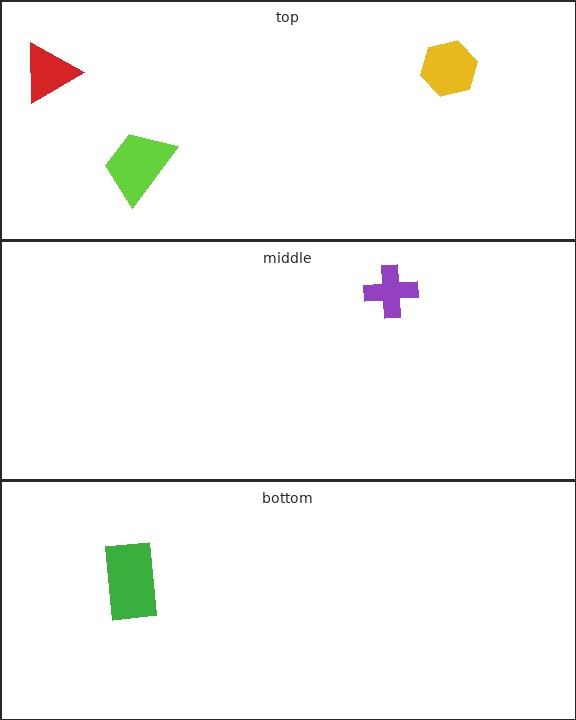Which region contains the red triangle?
The top region.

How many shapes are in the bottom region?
1.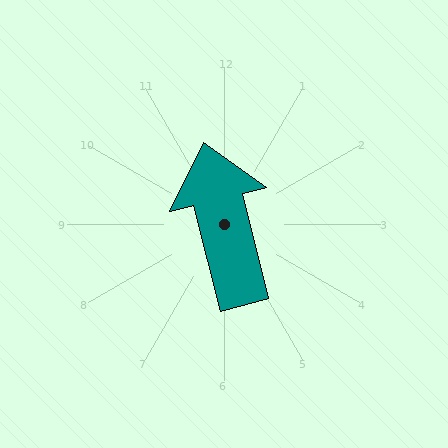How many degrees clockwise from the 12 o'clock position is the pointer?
Approximately 346 degrees.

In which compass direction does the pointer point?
North.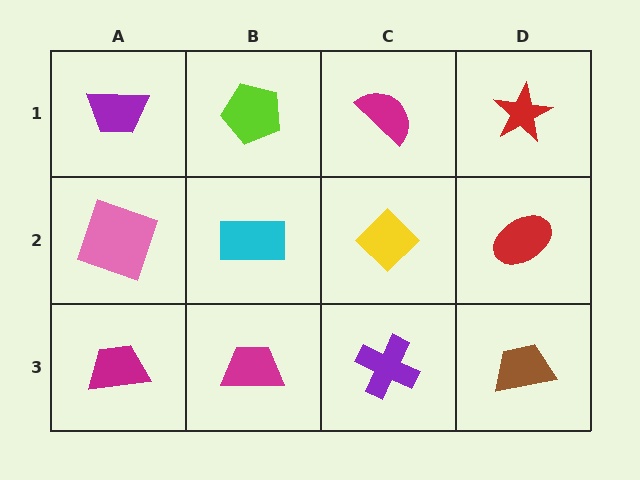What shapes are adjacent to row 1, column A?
A pink square (row 2, column A), a lime pentagon (row 1, column B).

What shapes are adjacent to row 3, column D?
A red ellipse (row 2, column D), a purple cross (row 3, column C).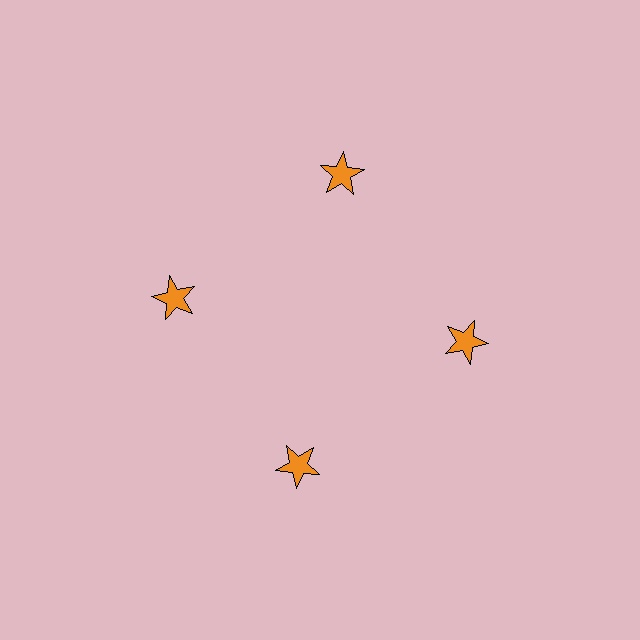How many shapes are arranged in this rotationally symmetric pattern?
There are 4 shapes, arranged in 4 groups of 1.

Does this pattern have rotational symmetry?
Yes, this pattern has 4-fold rotational symmetry. It looks the same after rotating 90 degrees around the center.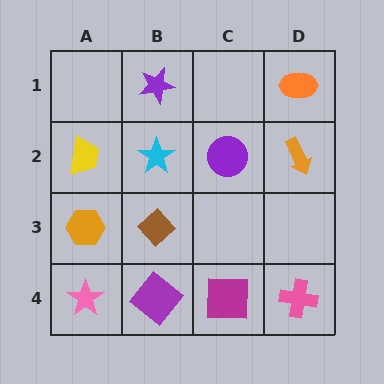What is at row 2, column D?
An orange arrow.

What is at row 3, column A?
An orange hexagon.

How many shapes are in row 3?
2 shapes.